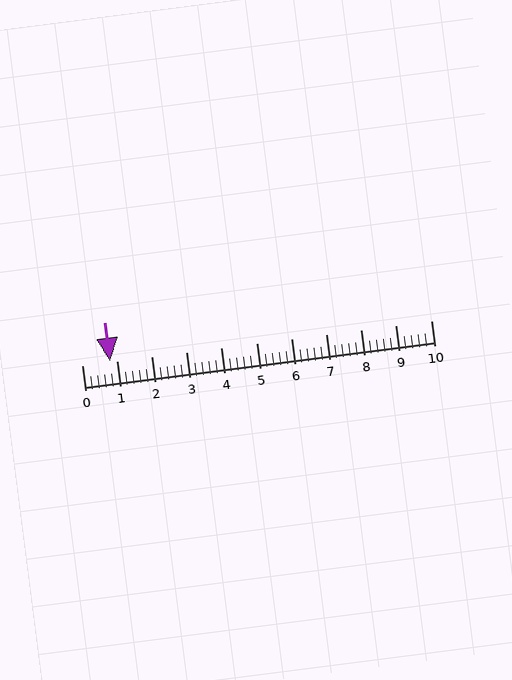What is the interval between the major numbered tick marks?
The major tick marks are spaced 1 units apart.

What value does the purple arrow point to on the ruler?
The purple arrow points to approximately 0.8.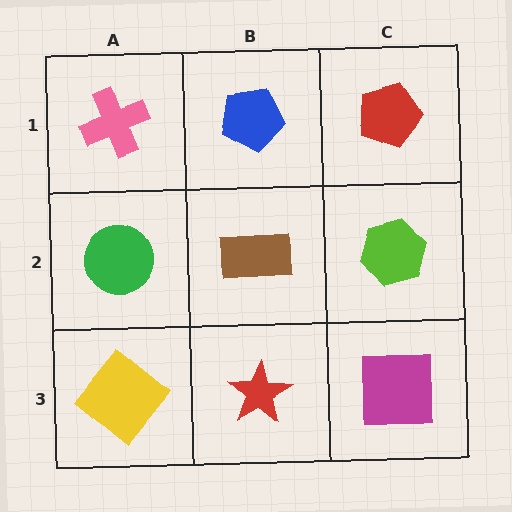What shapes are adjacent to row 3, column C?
A lime hexagon (row 2, column C), a red star (row 3, column B).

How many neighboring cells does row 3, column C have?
2.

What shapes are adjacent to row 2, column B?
A blue pentagon (row 1, column B), a red star (row 3, column B), a green circle (row 2, column A), a lime hexagon (row 2, column C).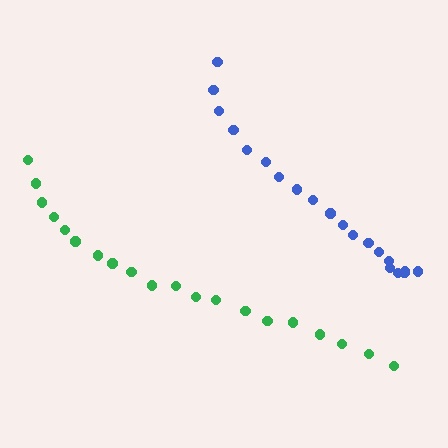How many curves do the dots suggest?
There are 2 distinct paths.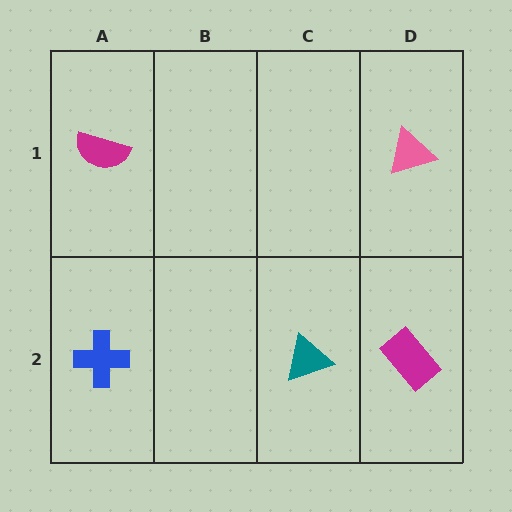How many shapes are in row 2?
3 shapes.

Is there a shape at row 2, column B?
No, that cell is empty.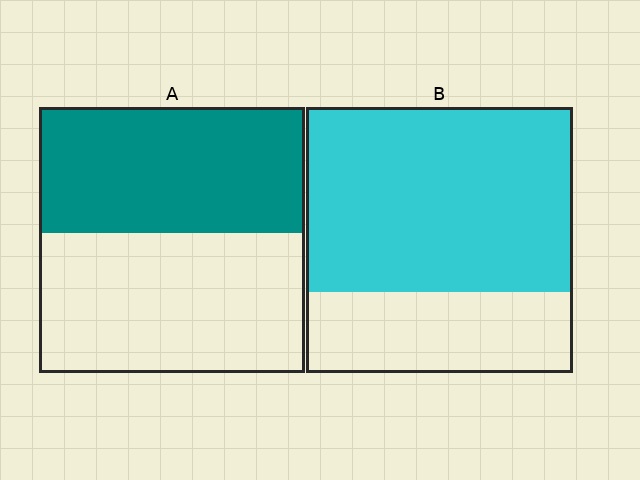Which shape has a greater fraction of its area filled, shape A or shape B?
Shape B.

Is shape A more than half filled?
Roughly half.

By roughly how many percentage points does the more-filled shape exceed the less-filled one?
By roughly 20 percentage points (B over A).